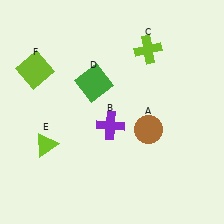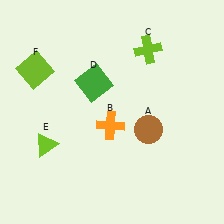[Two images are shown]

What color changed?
The cross (B) changed from purple in Image 1 to orange in Image 2.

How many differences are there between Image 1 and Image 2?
There is 1 difference between the two images.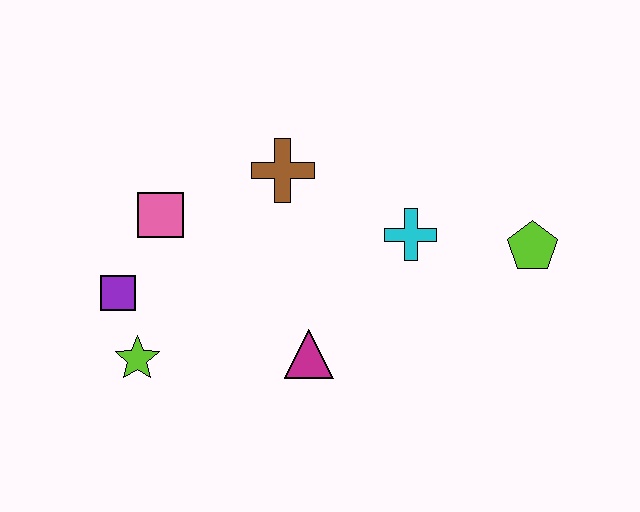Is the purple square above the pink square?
No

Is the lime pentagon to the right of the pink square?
Yes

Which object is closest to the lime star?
The purple square is closest to the lime star.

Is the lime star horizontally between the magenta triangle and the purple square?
Yes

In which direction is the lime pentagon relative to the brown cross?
The lime pentagon is to the right of the brown cross.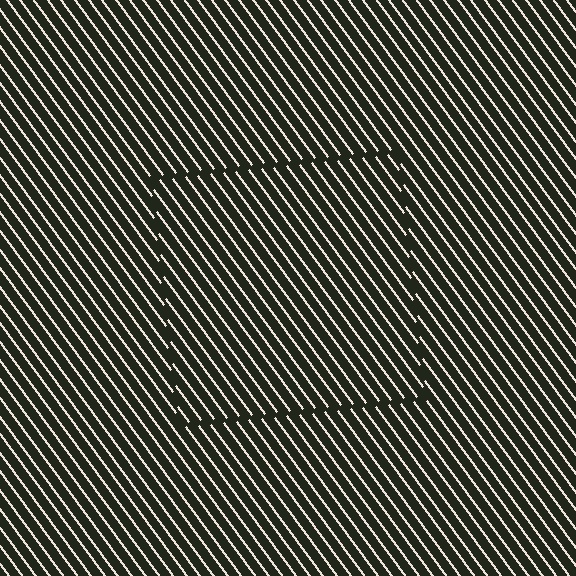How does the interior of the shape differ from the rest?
The interior of the shape contains the same grating, shifted by half a period — the contour is defined by the phase discontinuity where line-ends from the inner and outer gratings abut.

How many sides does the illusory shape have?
4 sides — the line-ends trace a square.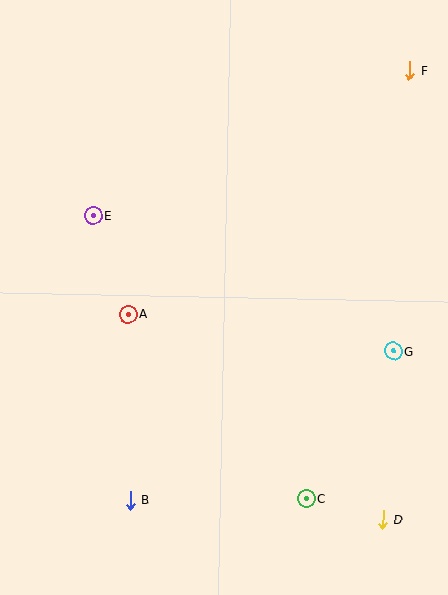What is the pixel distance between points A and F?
The distance between A and F is 373 pixels.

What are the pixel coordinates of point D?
Point D is at (383, 520).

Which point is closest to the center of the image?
Point A at (128, 314) is closest to the center.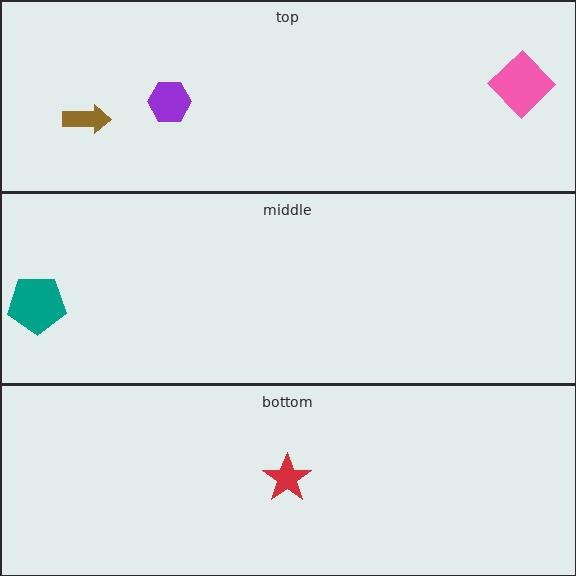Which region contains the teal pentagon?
The middle region.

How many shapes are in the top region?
3.